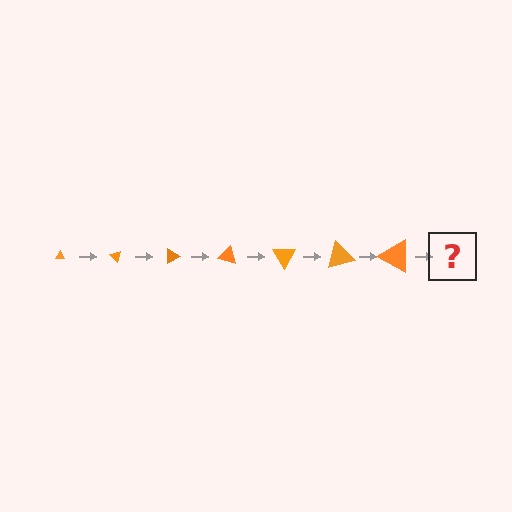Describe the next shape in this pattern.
It should be a triangle, larger than the previous one and rotated 315 degrees from the start.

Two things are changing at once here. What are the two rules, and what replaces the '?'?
The two rules are that the triangle grows larger each step and it rotates 45 degrees each step. The '?' should be a triangle, larger than the previous one and rotated 315 degrees from the start.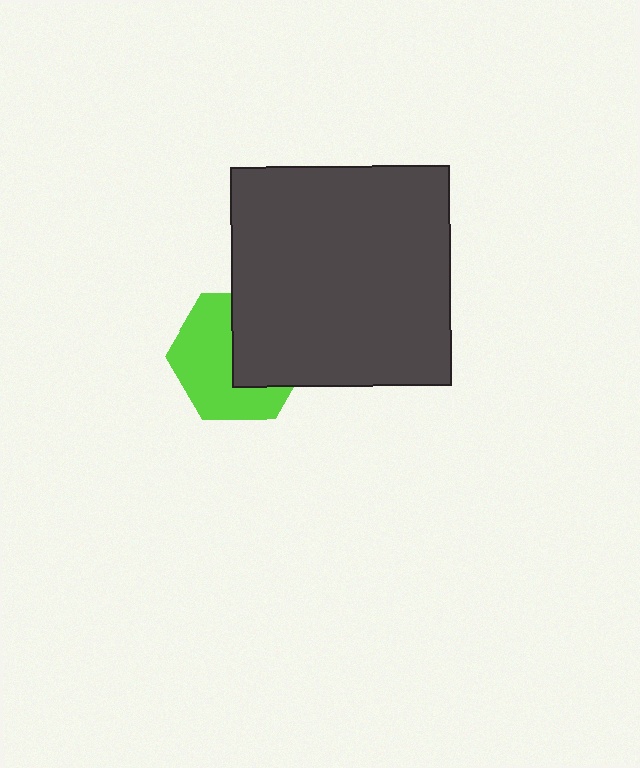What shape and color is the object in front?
The object in front is a dark gray square.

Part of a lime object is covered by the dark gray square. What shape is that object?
It is a hexagon.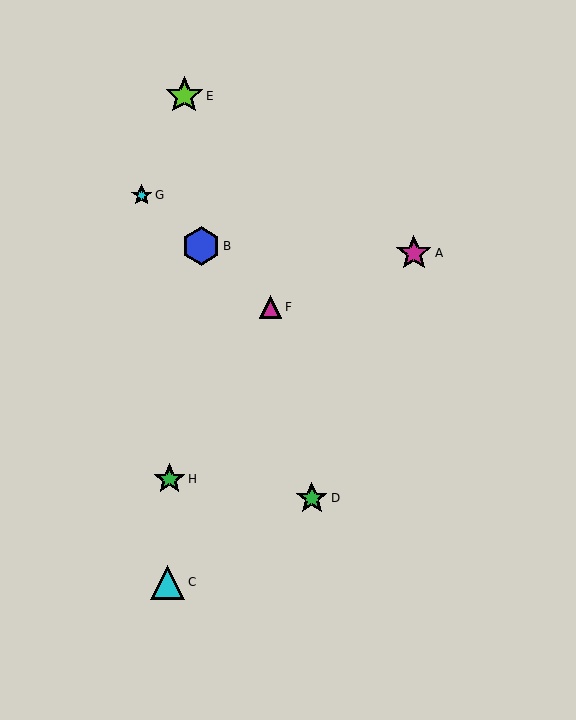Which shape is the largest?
The blue hexagon (labeled B) is the largest.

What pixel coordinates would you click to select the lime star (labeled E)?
Click at (184, 96) to select the lime star E.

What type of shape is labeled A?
Shape A is a magenta star.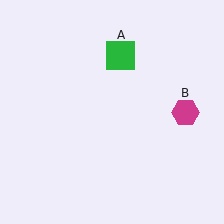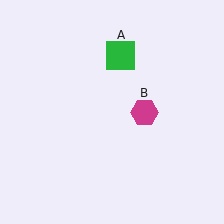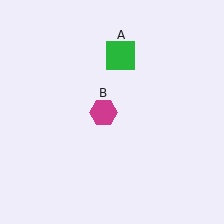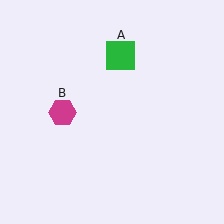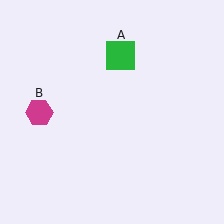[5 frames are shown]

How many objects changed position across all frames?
1 object changed position: magenta hexagon (object B).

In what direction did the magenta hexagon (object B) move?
The magenta hexagon (object B) moved left.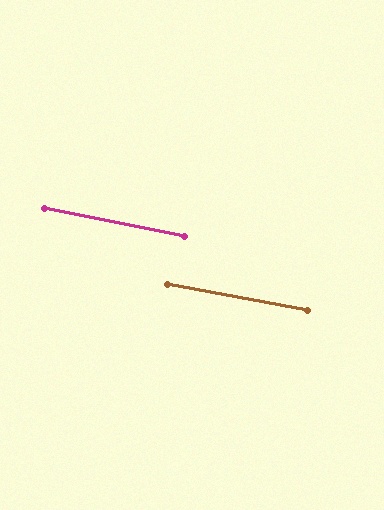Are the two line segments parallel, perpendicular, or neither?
Parallel — their directions differ by only 1.0°.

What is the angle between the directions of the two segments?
Approximately 1 degree.